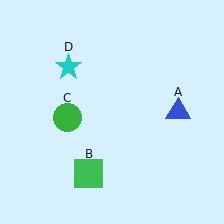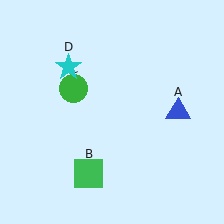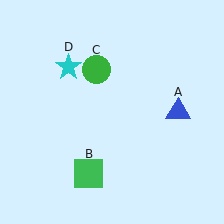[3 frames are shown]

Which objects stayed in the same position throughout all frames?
Blue triangle (object A) and green square (object B) and cyan star (object D) remained stationary.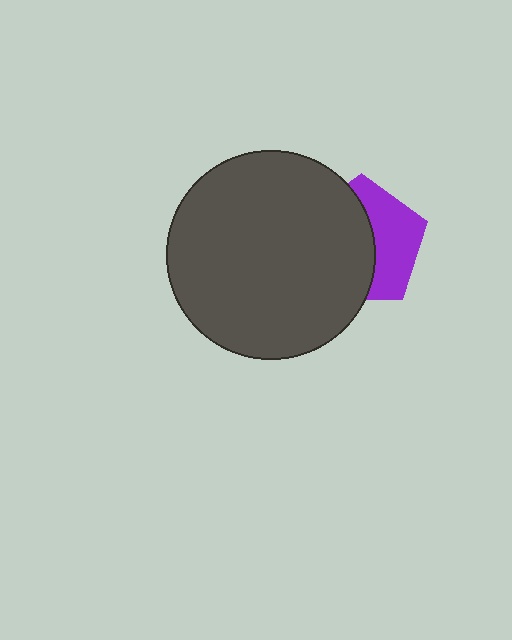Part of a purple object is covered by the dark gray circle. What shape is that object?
It is a pentagon.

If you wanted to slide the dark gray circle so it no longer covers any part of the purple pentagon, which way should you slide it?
Slide it left — that is the most direct way to separate the two shapes.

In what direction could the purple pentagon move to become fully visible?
The purple pentagon could move right. That would shift it out from behind the dark gray circle entirely.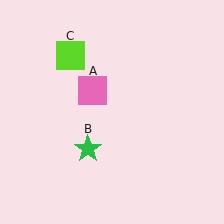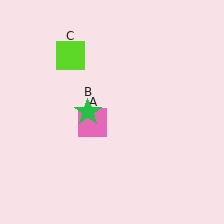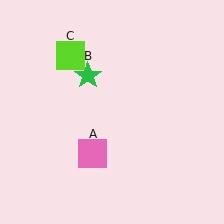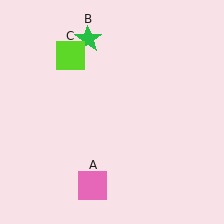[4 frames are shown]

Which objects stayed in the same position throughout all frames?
Lime square (object C) remained stationary.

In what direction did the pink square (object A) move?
The pink square (object A) moved down.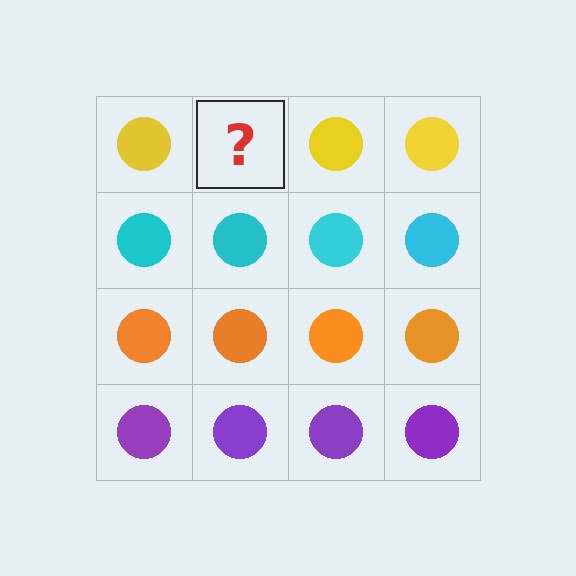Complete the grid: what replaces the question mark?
The question mark should be replaced with a yellow circle.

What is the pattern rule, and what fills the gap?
The rule is that each row has a consistent color. The gap should be filled with a yellow circle.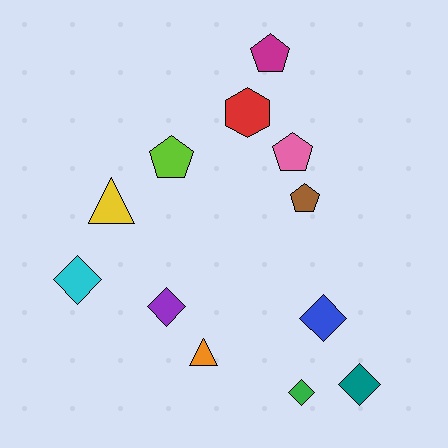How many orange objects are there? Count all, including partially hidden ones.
There is 1 orange object.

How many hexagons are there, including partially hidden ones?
There is 1 hexagon.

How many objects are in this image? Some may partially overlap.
There are 12 objects.